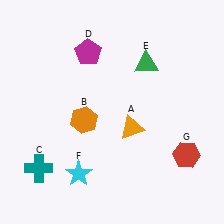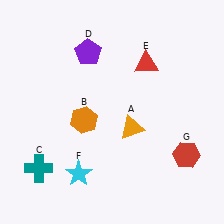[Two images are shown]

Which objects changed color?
D changed from magenta to purple. E changed from green to red.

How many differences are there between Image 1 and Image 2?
There are 2 differences between the two images.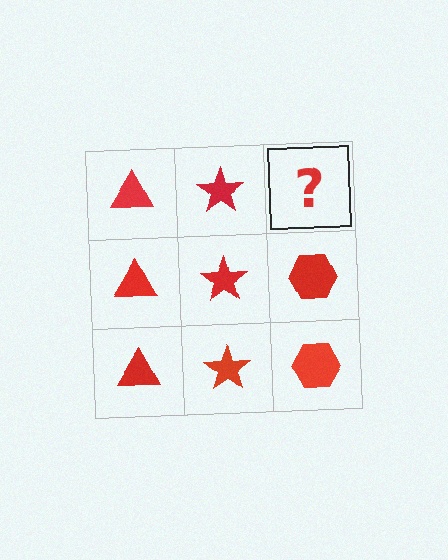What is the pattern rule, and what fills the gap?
The rule is that each column has a consistent shape. The gap should be filled with a red hexagon.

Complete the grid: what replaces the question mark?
The question mark should be replaced with a red hexagon.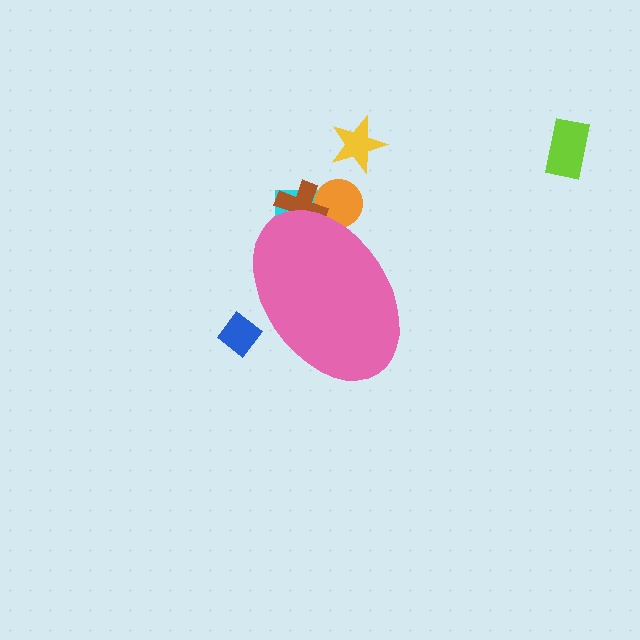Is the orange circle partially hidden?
Yes, the orange circle is partially hidden behind the pink ellipse.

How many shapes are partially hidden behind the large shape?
4 shapes are partially hidden.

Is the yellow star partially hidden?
No, the yellow star is fully visible.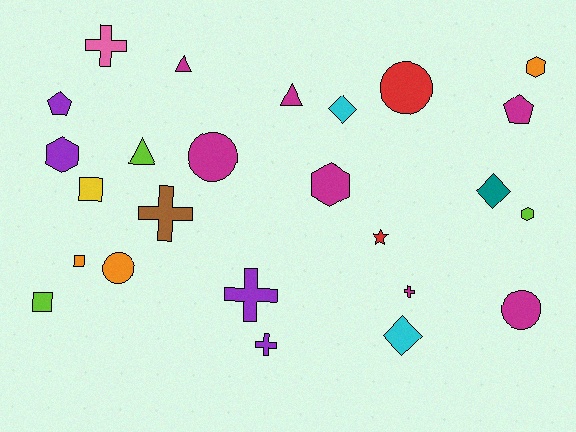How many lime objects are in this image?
There are 3 lime objects.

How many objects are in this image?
There are 25 objects.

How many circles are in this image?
There are 4 circles.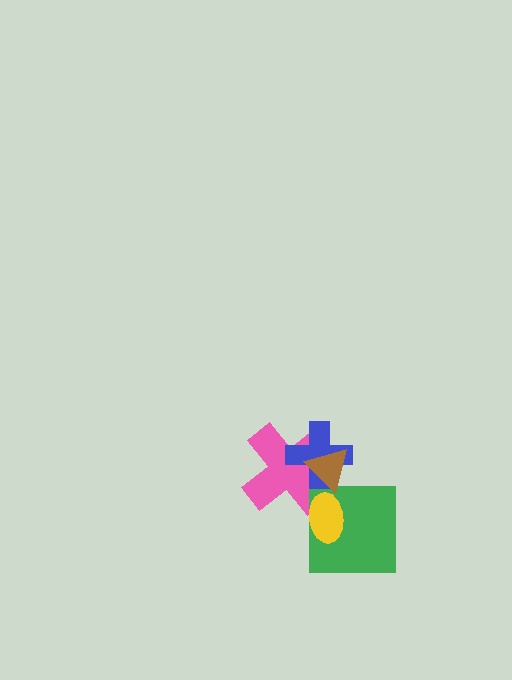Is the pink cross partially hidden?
Yes, it is partially covered by another shape.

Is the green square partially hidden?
Yes, it is partially covered by another shape.